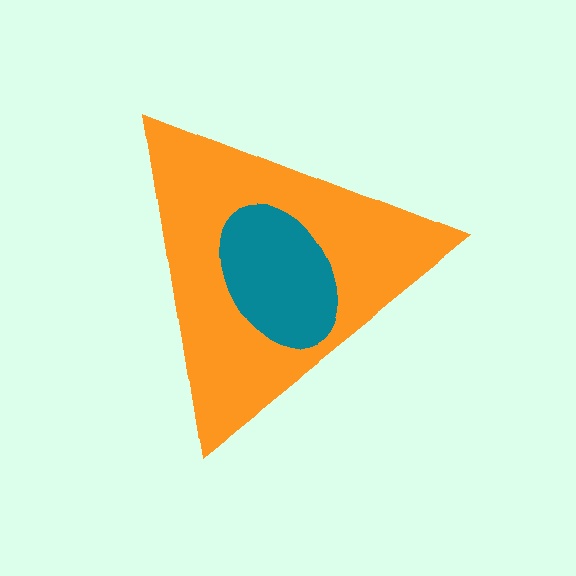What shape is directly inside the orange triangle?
The teal ellipse.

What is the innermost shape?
The teal ellipse.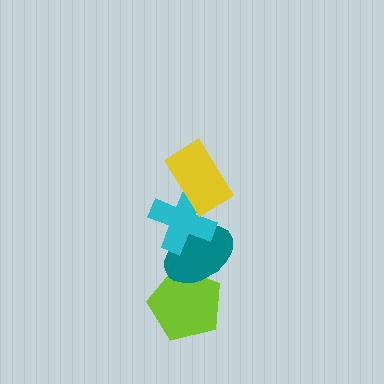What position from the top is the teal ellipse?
The teal ellipse is 3rd from the top.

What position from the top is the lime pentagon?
The lime pentagon is 4th from the top.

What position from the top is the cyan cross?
The cyan cross is 2nd from the top.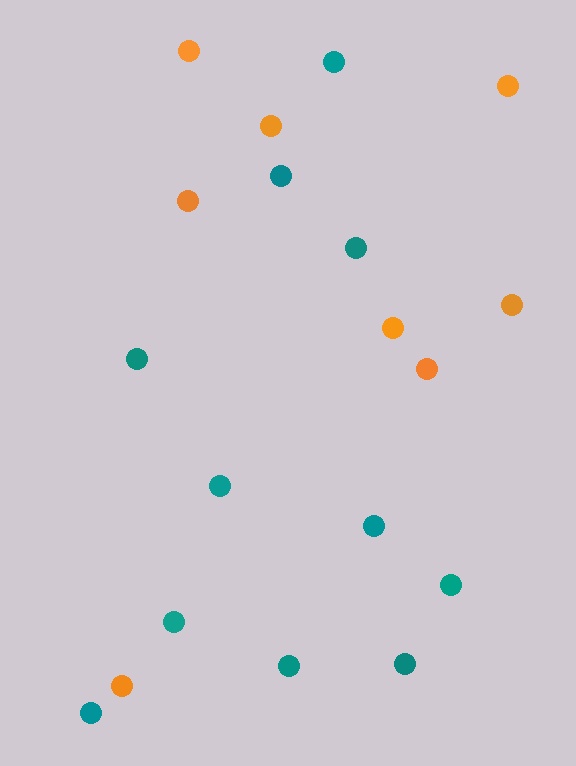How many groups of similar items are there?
There are 2 groups: one group of teal circles (11) and one group of orange circles (8).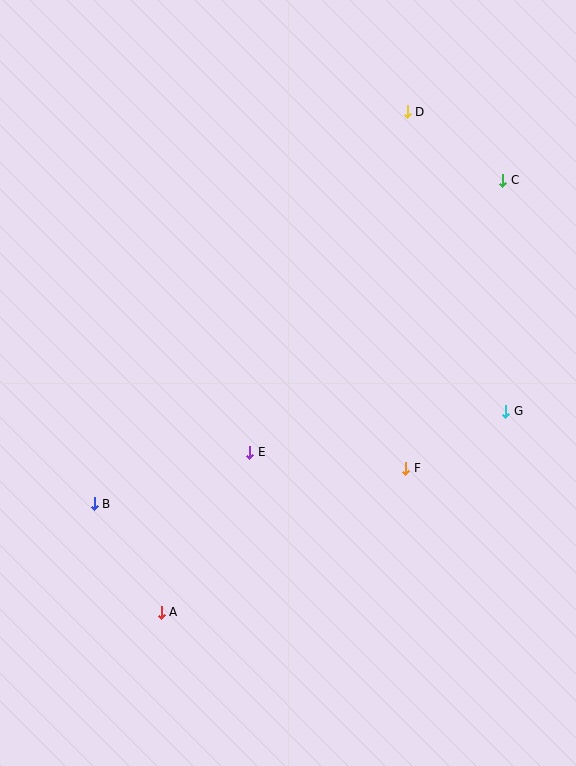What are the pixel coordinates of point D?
Point D is at (407, 112).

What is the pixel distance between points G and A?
The distance between G and A is 399 pixels.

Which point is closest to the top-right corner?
Point C is closest to the top-right corner.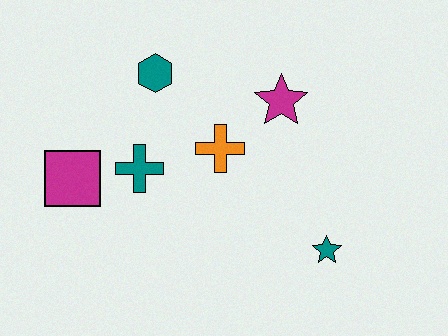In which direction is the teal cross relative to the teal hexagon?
The teal cross is below the teal hexagon.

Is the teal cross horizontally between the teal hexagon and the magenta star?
No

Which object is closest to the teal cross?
The magenta square is closest to the teal cross.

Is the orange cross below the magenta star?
Yes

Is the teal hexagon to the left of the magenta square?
No